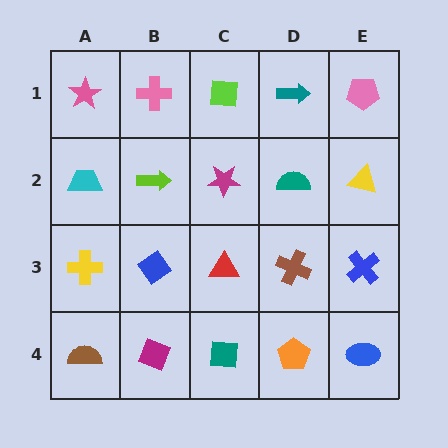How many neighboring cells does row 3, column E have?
3.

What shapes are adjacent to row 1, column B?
A lime arrow (row 2, column B), a pink star (row 1, column A), a lime square (row 1, column C).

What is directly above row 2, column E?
A pink pentagon.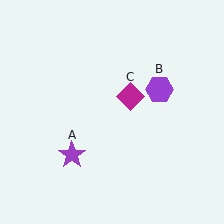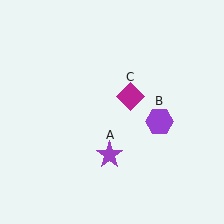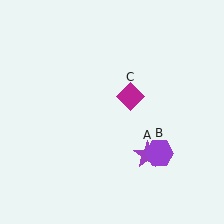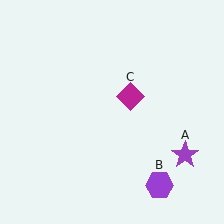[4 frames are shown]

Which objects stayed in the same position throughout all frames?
Magenta diamond (object C) remained stationary.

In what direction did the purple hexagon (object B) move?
The purple hexagon (object B) moved down.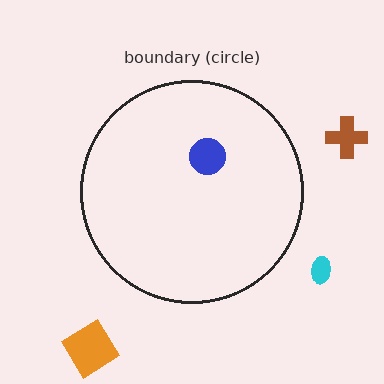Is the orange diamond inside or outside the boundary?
Outside.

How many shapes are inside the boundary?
1 inside, 3 outside.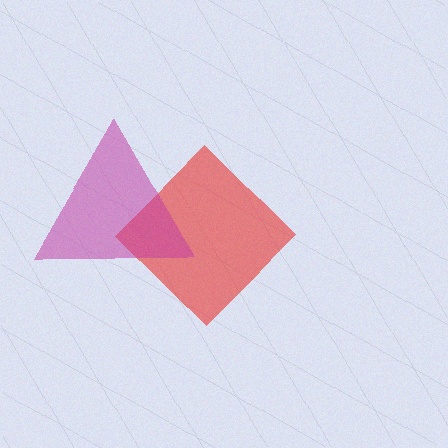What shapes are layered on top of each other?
The layered shapes are: a red diamond, a magenta triangle.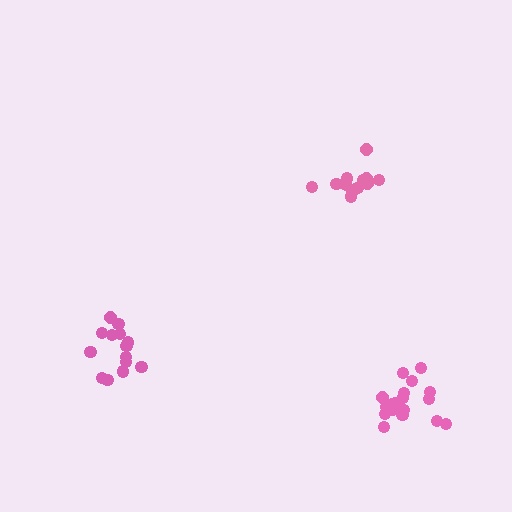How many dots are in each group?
Group 1: 14 dots, Group 2: 14 dots, Group 3: 18 dots (46 total).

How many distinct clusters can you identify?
There are 3 distinct clusters.